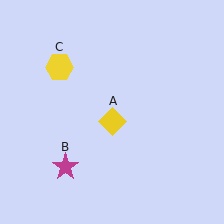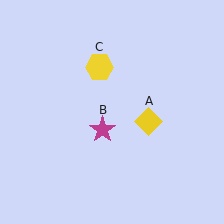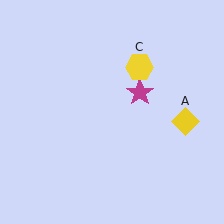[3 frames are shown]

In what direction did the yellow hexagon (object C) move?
The yellow hexagon (object C) moved right.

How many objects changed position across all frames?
3 objects changed position: yellow diamond (object A), magenta star (object B), yellow hexagon (object C).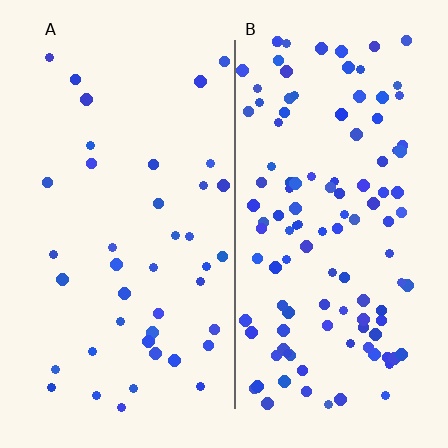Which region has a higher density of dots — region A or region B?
B (the right).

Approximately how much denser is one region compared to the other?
Approximately 3.0× — region B over region A.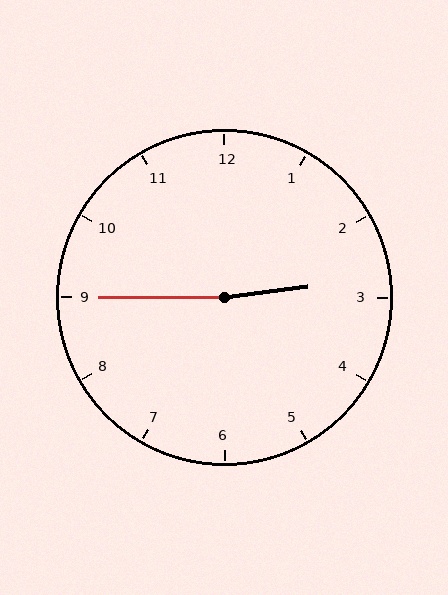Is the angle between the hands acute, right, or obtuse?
It is obtuse.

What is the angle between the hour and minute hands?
Approximately 172 degrees.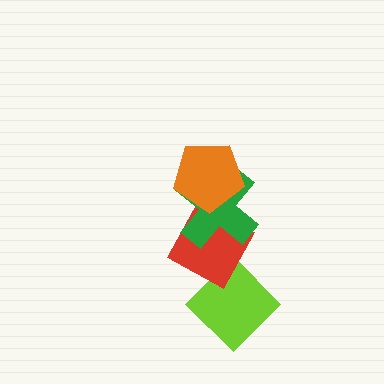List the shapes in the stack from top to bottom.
From top to bottom: the orange pentagon, the green cross, the red diamond, the lime diamond.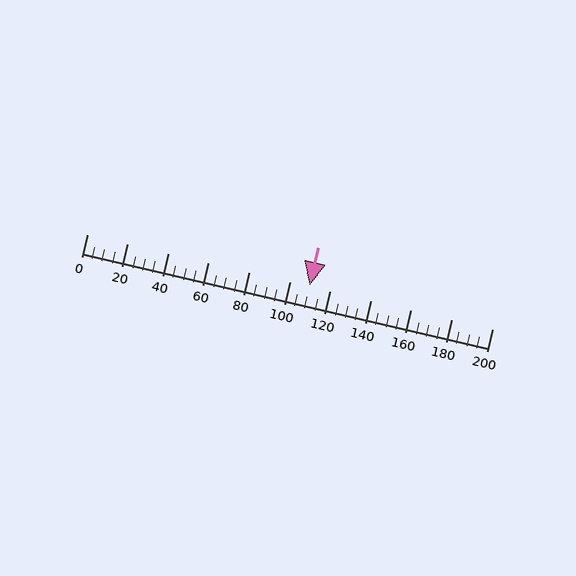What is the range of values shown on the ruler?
The ruler shows values from 0 to 200.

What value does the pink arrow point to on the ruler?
The pink arrow points to approximately 110.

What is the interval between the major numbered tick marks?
The major tick marks are spaced 20 units apart.